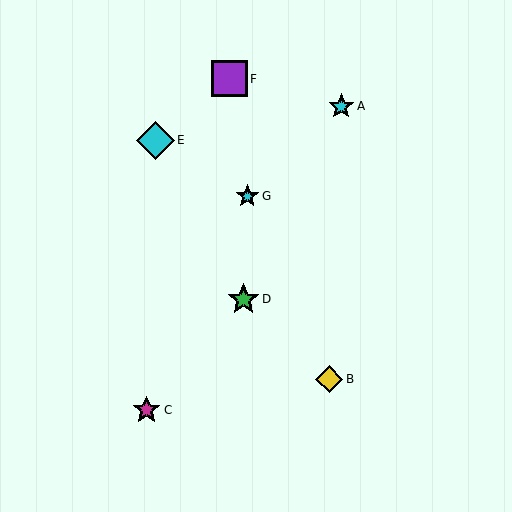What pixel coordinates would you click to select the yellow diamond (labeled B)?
Click at (329, 379) to select the yellow diamond B.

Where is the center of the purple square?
The center of the purple square is at (229, 79).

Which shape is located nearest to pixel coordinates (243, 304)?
The green star (labeled D) at (243, 299) is nearest to that location.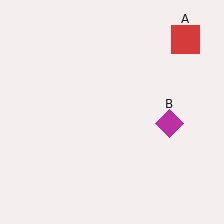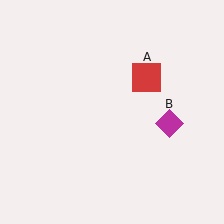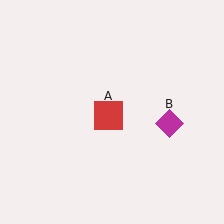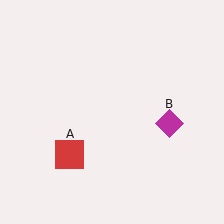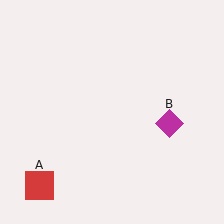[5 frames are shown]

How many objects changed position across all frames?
1 object changed position: red square (object A).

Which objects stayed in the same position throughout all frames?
Magenta diamond (object B) remained stationary.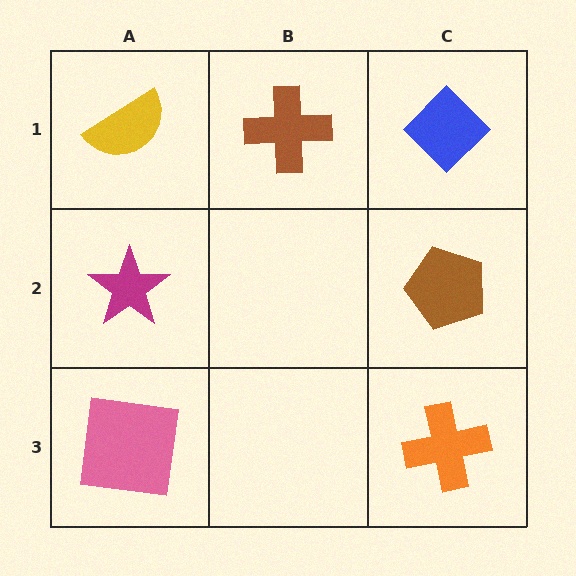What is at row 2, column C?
A brown pentagon.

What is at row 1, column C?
A blue diamond.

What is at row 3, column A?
A pink square.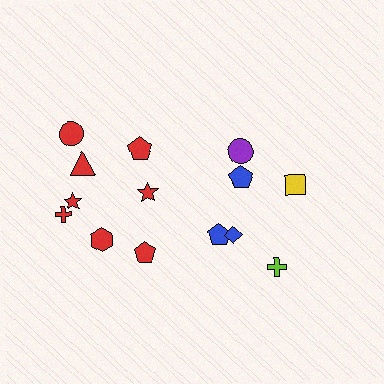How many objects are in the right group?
There are 6 objects.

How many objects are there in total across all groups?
There are 14 objects.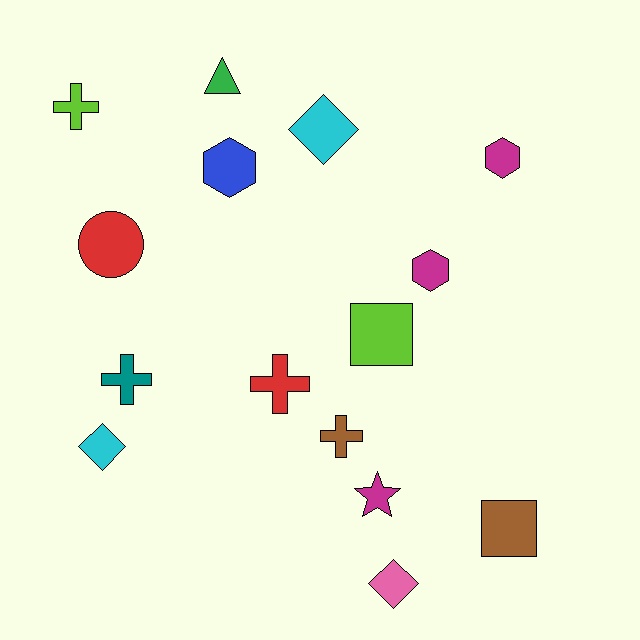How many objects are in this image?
There are 15 objects.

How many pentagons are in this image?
There are no pentagons.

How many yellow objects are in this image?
There are no yellow objects.